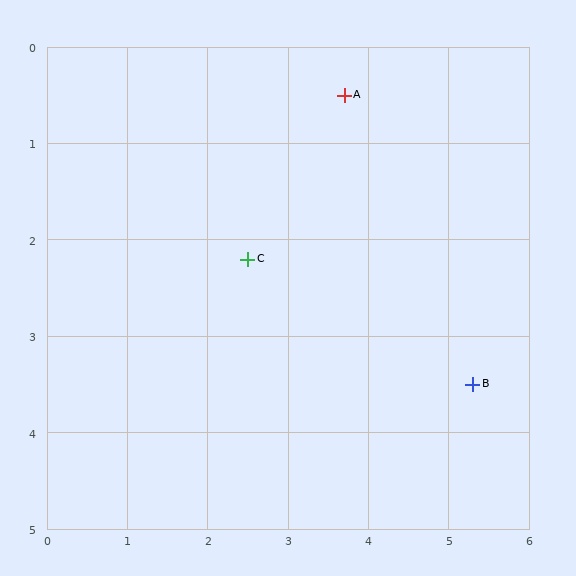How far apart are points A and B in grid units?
Points A and B are about 3.4 grid units apart.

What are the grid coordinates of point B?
Point B is at approximately (5.3, 3.5).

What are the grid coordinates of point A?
Point A is at approximately (3.7, 0.5).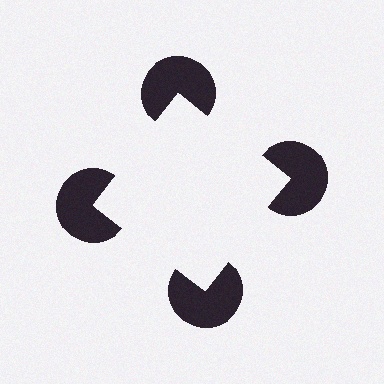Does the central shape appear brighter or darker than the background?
It typically appears slightly brighter than the background, even though no actual brightness change is drawn.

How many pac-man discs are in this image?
There are 4 — one at each vertex of the illusory square.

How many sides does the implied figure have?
4 sides.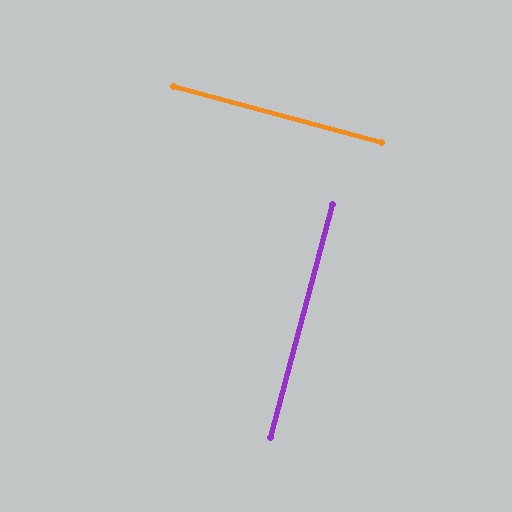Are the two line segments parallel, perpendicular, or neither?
Perpendicular — they meet at approximately 90°.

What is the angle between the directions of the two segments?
Approximately 90 degrees.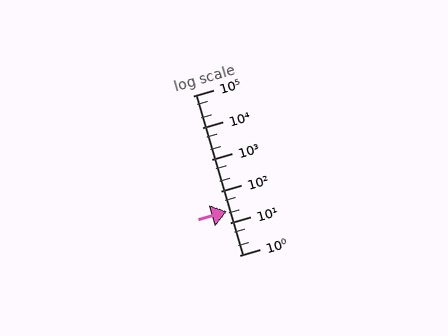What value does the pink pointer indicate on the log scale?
The pointer indicates approximately 24.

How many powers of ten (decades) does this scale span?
The scale spans 5 decades, from 1 to 100000.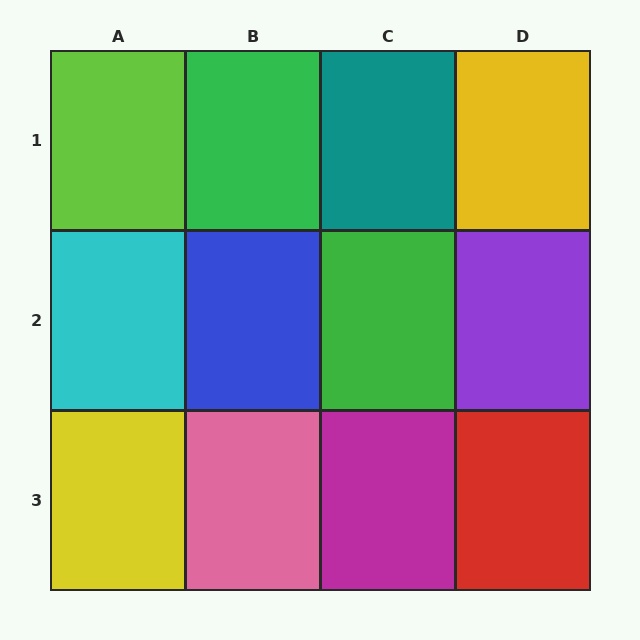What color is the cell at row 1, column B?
Green.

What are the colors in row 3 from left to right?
Yellow, pink, magenta, red.